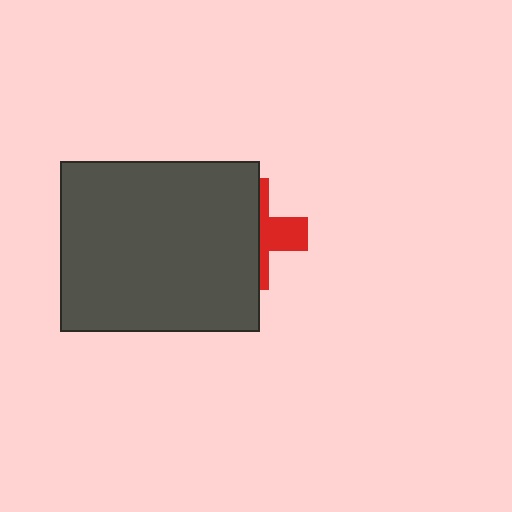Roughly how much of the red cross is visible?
A small part of it is visible (roughly 37%).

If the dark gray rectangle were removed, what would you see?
You would see the complete red cross.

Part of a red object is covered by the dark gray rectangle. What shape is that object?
It is a cross.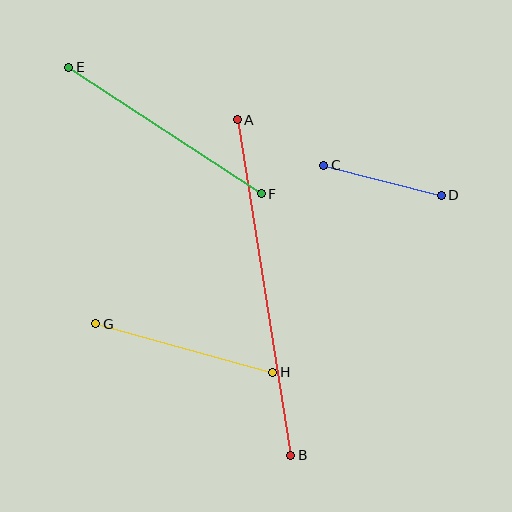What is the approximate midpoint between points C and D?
The midpoint is at approximately (382, 180) pixels.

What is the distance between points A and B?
The distance is approximately 340 pixels.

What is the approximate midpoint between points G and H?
The midpoint is at approximately (184, 348) pixels.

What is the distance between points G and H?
The distance is approximately 184 pixels.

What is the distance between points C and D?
The distance is approximately 121 pixels.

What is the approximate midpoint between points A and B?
The midpoint is at approximately (264, 288) pixels.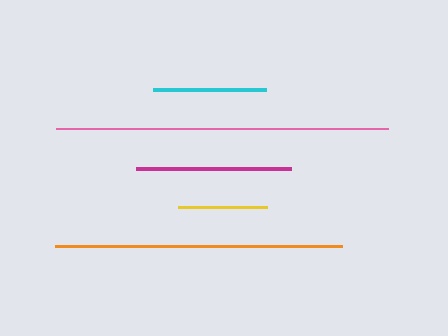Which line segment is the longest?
The pink line is the longest at approximately 332 pixels.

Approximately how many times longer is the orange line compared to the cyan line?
The orange line is approximately 2.6 times the length of the cyan line.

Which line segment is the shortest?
The yellow line is the shortest at approximately 89 pixels.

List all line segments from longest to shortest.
From longest to shortest: pink, orange, magenta, cyan, yellow.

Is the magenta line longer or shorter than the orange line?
The orange line is longer than the magenta line.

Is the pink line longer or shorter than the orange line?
The pink line is longer than the orange line.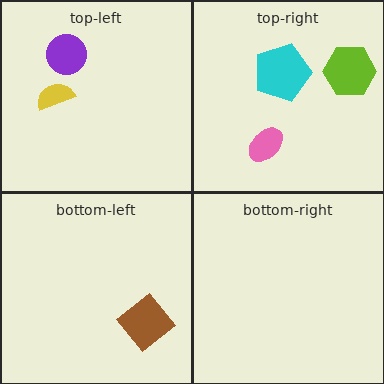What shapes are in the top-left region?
The purple circle, the yellow semicircle.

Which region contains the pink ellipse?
The top-right region.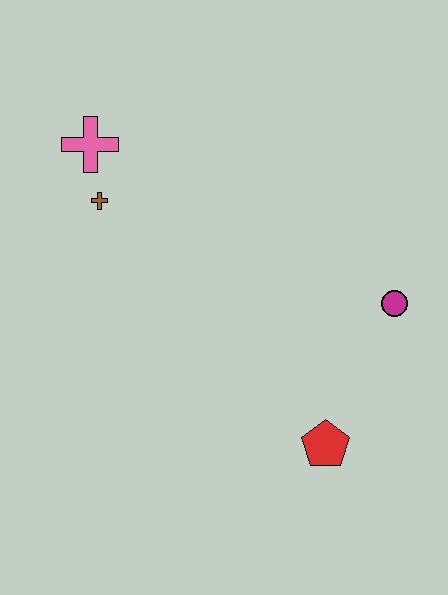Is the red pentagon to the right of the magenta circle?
No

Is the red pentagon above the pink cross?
No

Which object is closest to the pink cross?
The brown cross is closest to the pink cross.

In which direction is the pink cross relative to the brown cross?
The pink cross is above the brown cross.